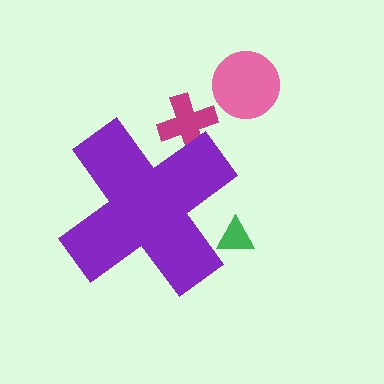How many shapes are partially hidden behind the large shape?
2 shapes are partially hidden.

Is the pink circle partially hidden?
No, the pink circle is fully visible.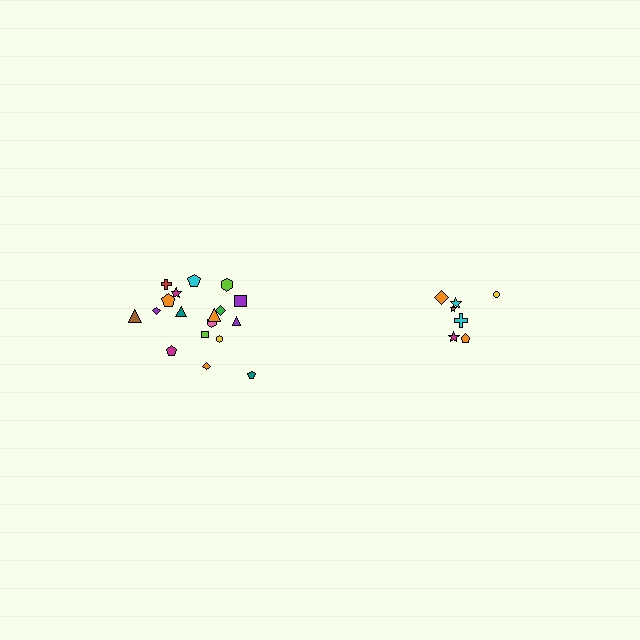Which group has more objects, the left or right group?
The left group.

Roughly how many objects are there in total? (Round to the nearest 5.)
Roughly 25 objects in total.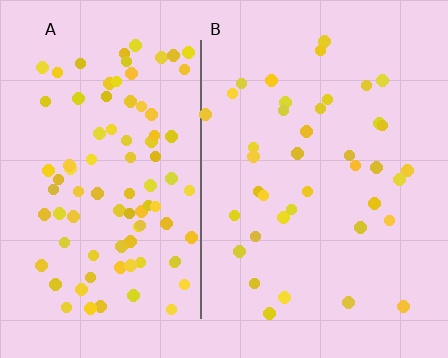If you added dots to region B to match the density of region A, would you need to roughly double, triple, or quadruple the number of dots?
Approximately double.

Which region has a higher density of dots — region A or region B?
A (the left).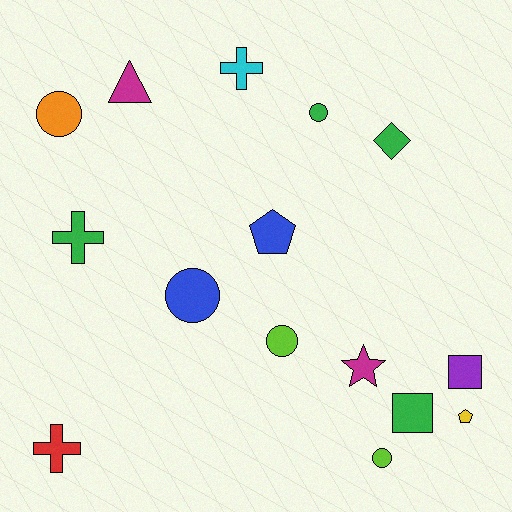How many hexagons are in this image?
There are no hexagons.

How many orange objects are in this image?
There is 1 orange object.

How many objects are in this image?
There are 15 objects.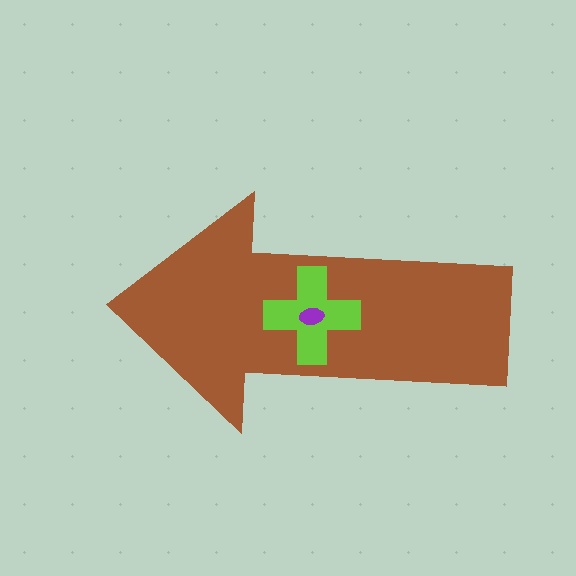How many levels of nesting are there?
3.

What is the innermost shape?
The purple ellipse.